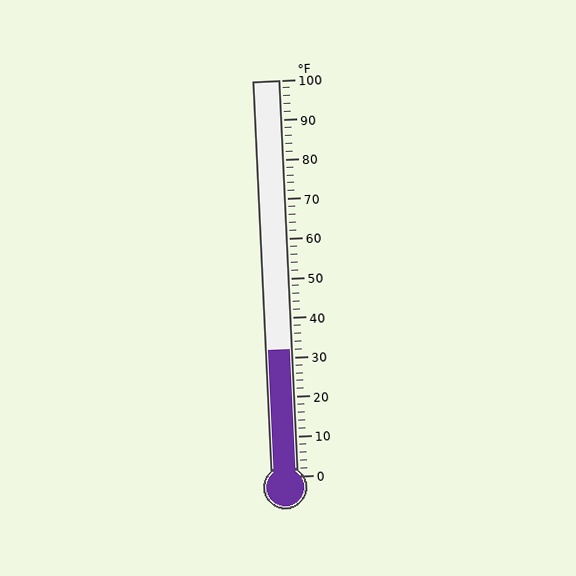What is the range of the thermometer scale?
The thermometer scale ranges from 0°F to 100°F.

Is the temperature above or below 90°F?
The temperature is below 90°F.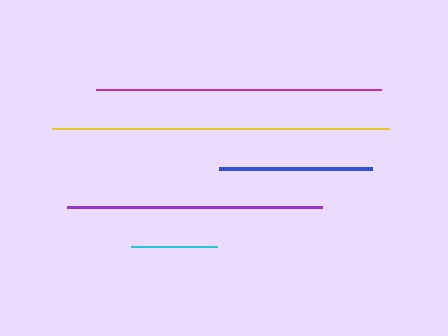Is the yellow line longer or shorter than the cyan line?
The yellow line is longer than the cyan line.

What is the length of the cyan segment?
The cyan segment is approximately 86 pixels long.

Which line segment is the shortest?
The cyan line is the shortest at approximately 86 pixels.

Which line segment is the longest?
The yellow line is the longest at approximately 337 pixels.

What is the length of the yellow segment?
The yellow segment is approximately 337 pixels long.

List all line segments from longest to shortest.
From longest to shortest: yellow, magenta, purple, blue, cyan.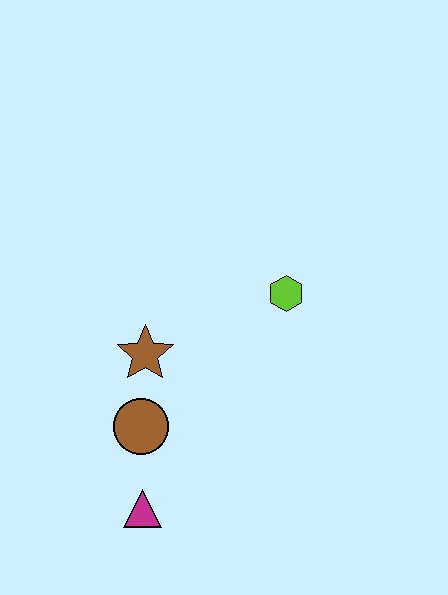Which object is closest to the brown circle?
The brown star is closest to the brown circle.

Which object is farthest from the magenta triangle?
The lime hexagon is farthest from the magenta triangle.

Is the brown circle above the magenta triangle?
Yes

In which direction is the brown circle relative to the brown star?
The brown circle is below the brown star.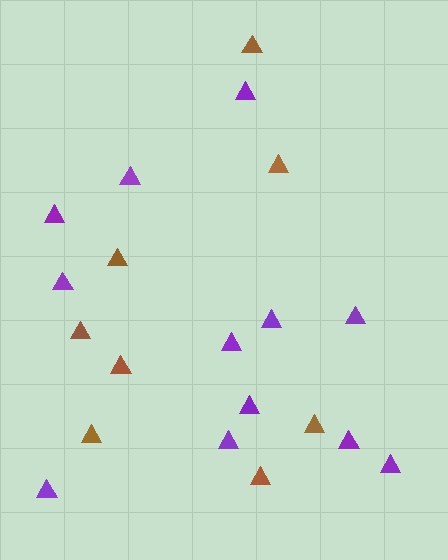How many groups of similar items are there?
There are 2 groups: one group of brown triangles (8) and one group of purple triangles (12).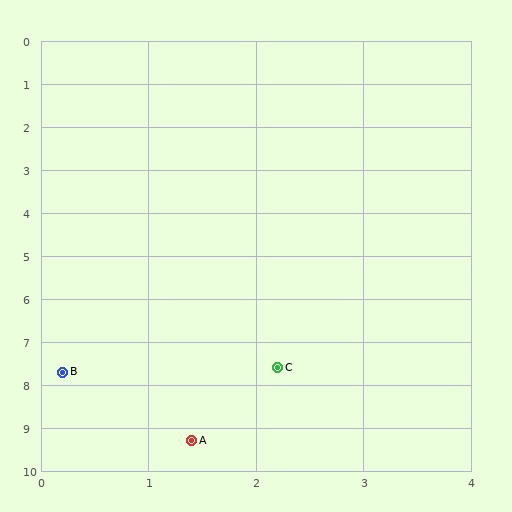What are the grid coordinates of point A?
Point A is at approximately (1.4, 9.3).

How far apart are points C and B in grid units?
Points C and B are about 2.0 grid units apart.